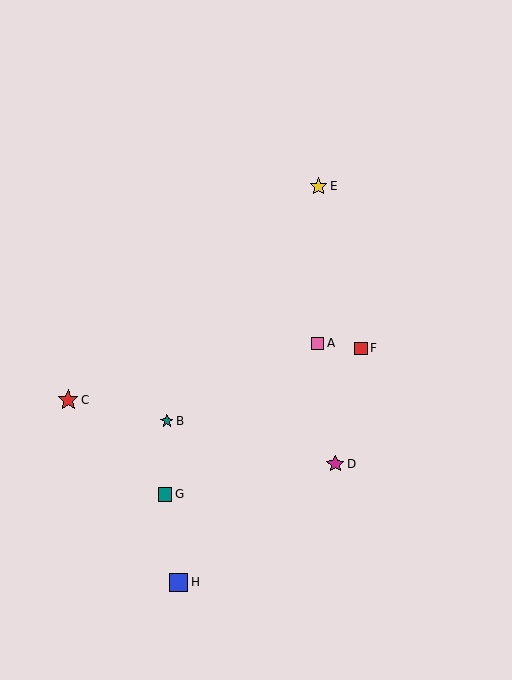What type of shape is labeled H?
Shape H is a blue square.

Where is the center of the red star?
The center of the red star is at (68, 400).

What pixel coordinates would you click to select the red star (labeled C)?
Click at (68, 400) to select the red star C.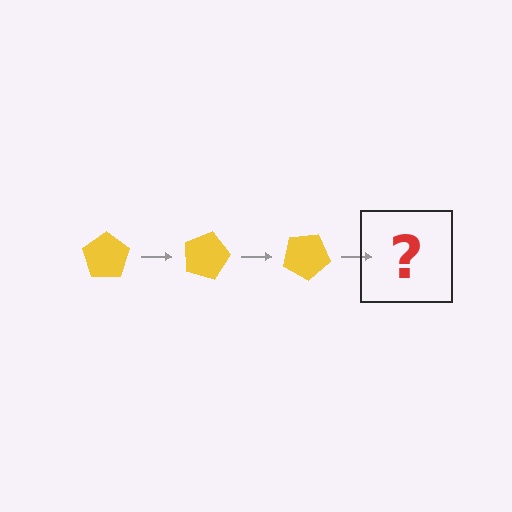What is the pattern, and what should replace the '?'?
The pattern is that the pentagon rotates 15 degrees each step. The '?' should be a yellow pentagon rotated 45 degrees.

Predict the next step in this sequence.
The next step is a yellow pentagon rotated 45 degrees.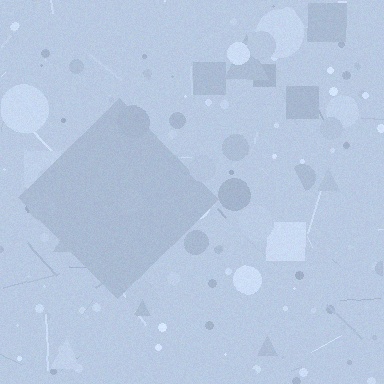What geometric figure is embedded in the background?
A diamond is embedded in the background.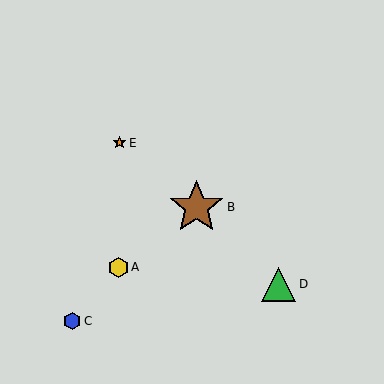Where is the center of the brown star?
The center of the brown star is at (197, 207).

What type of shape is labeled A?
Shape A is a yellow hexagon.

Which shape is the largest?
The brown star (labeled B) is the largest.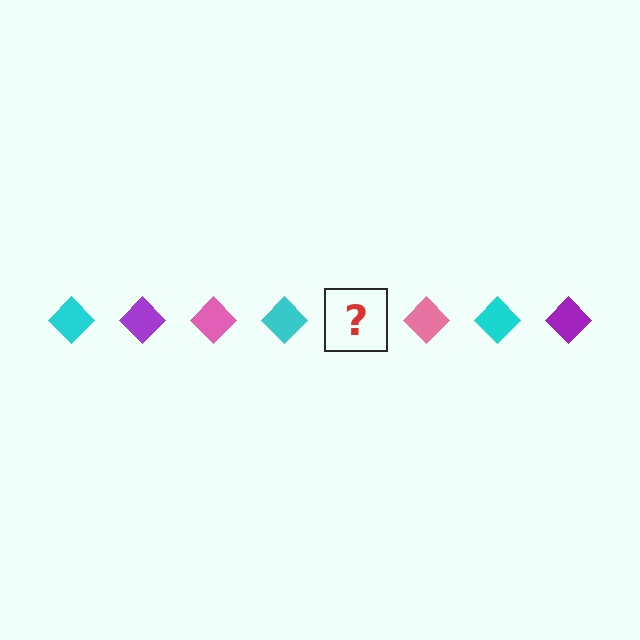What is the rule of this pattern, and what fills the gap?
The rule is that the pattern cycles through cyan, purple, pink diamonds. The gap should be filled with a purple diamond.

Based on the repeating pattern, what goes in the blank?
The blank should be a purple diamond.